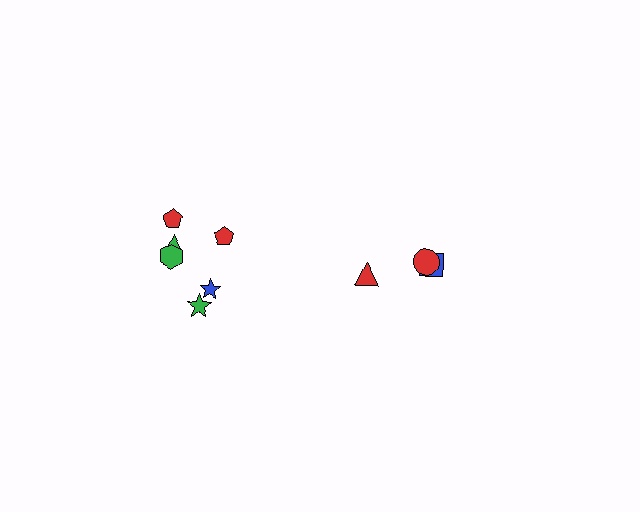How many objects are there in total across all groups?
There are 9 objects.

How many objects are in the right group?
There are 3 objects.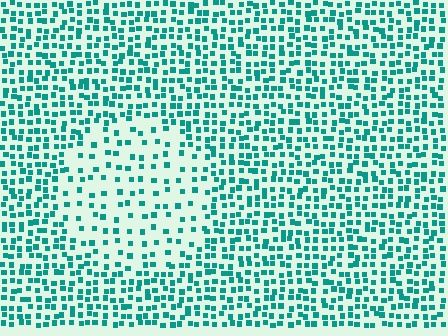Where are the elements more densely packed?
The elements are more densely packed outside the circle boundary.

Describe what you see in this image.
The image contains small teal elements arranged at two different densities. A circle-shaped region is visible where the elements are less densely packed than the surrounding area.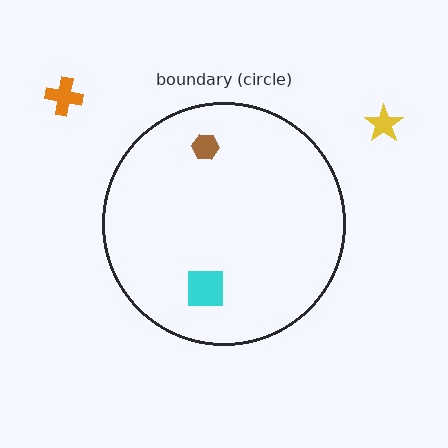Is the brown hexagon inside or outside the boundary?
Inside.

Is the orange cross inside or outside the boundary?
Outside.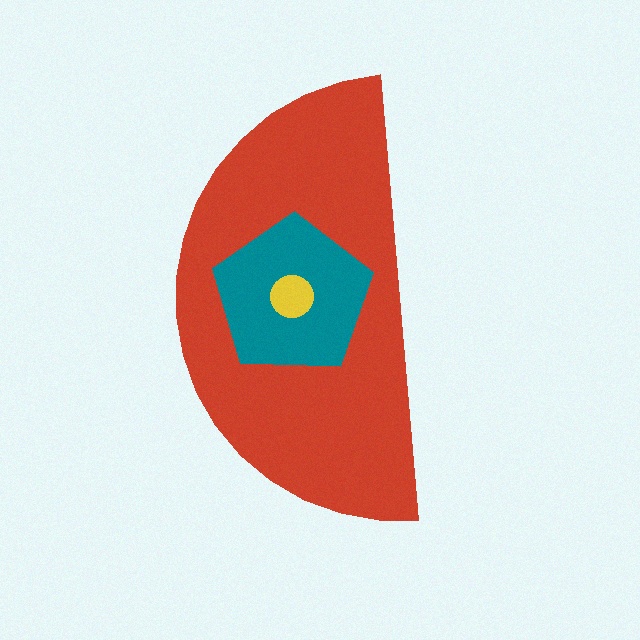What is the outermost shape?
The red semicircle.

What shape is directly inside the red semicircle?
The teal pentagon.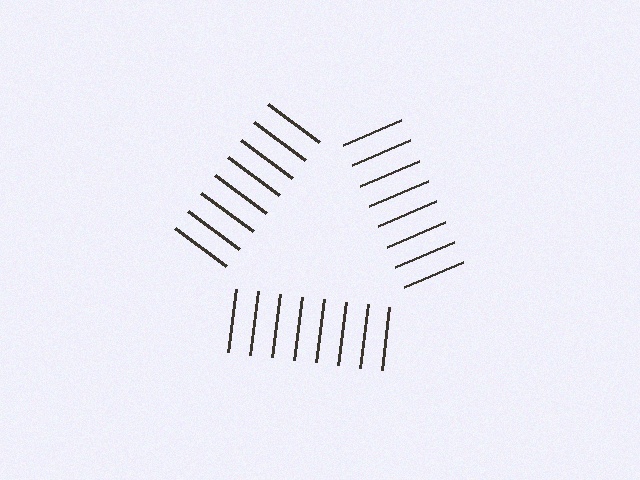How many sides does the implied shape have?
3 sides — the line-ends trace a triangle.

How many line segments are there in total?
24 — 8 along each of the 3 edges.